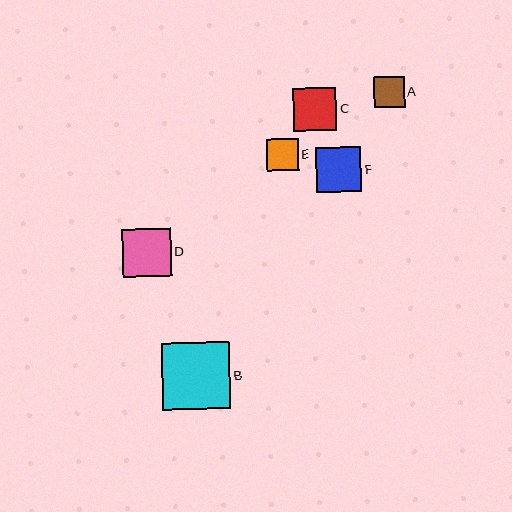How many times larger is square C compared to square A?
Square C is approximately 1.4 times the size of square A.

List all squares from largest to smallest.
From largest to smallest: B, D, F, C, E, A.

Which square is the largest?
Square B is the largest with a size of approximately 68 pixels.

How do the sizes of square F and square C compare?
Square F and square C are approximately the same size.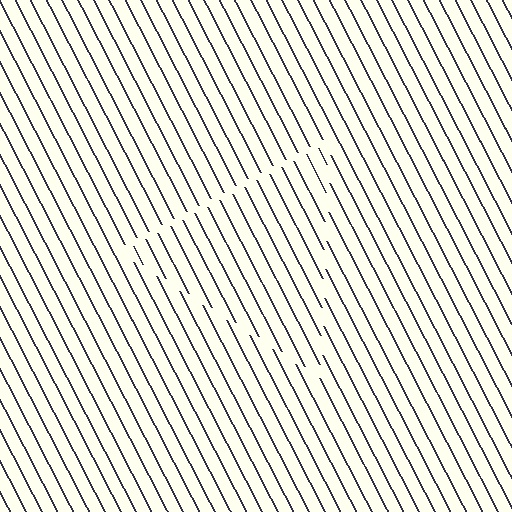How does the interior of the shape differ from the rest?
The interior of the shape contains the same grating, shifted by half a period — the contour is defined by the phase discontinuity where line-ends from the inner and outer gratings abut.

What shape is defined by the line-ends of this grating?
An illusory triangle. The interior of the shape contains the same grating, shifted by half a period — the contour is defined by the phase discontinuity where line-ends from the inner and outer gratings abut.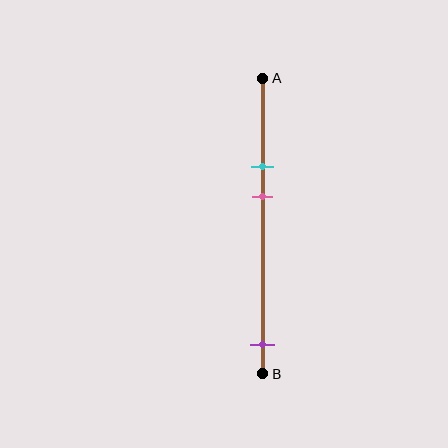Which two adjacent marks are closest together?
The cyan and pink marks are the closest adjacent pair.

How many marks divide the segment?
There are 3 marks dividing the segment.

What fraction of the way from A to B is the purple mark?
The purple mark is approximately 90% (0.9) of the way from A to B.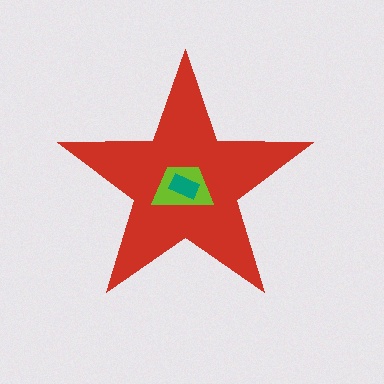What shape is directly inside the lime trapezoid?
The teal rectangle.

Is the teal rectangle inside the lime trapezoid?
Yes.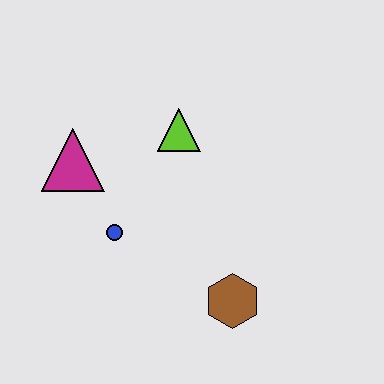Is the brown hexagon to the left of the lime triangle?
No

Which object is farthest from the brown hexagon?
The magenta triangle is farthest from the brown hexagon.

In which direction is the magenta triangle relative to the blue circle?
The magenta triangle is above the blue circle.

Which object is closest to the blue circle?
The magenta triangle is closest to the blue circle.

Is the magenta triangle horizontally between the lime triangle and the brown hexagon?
No